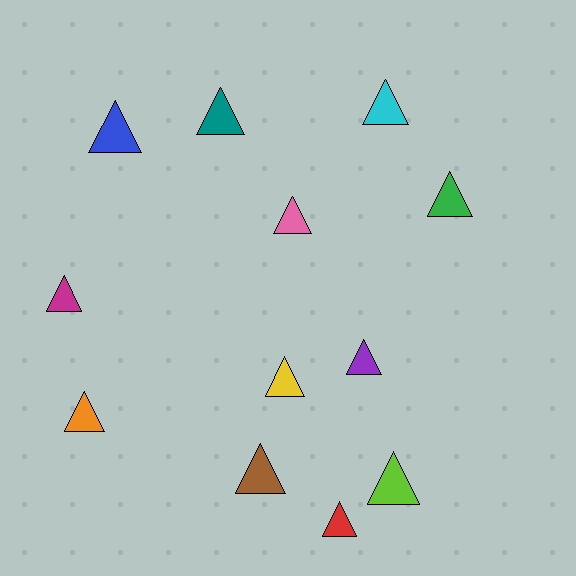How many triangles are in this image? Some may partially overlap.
There are 12 triangles.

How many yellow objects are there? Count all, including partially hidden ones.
There is 1 yellow object.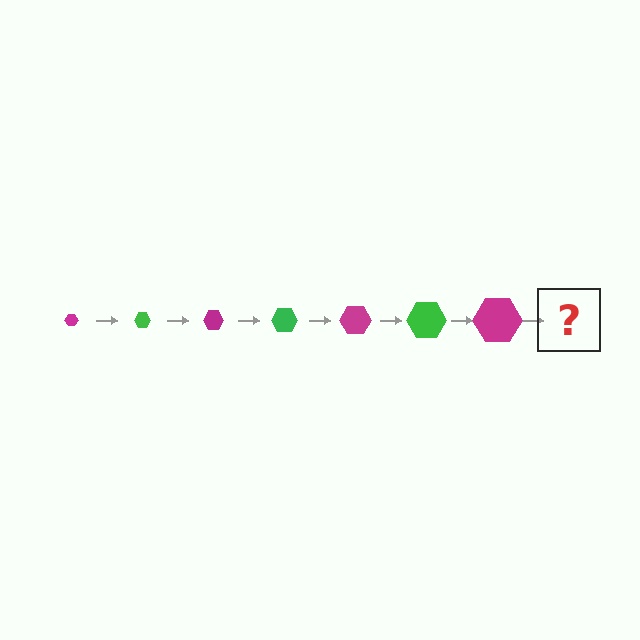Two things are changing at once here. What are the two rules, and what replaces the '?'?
The two rules are that the hexagon grows larger each step and the color cycles through magenta and green. The '?' should be a green hexagon, larger than the previous one.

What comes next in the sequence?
The next element should be a green hexagon, larger than the previous one.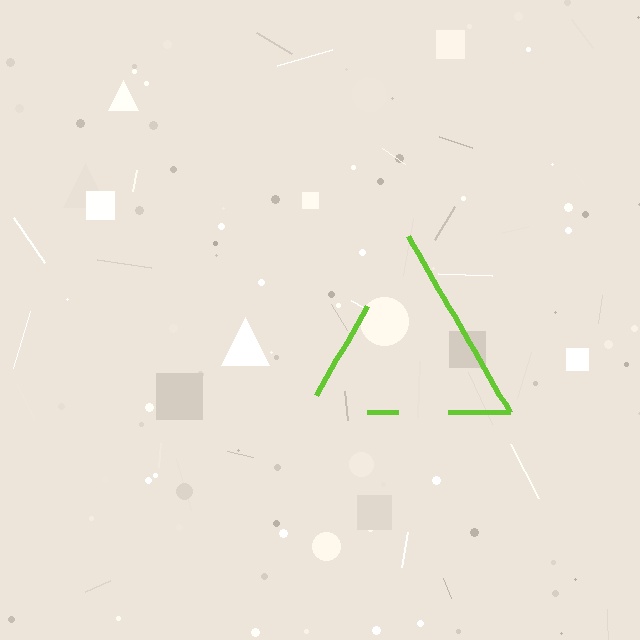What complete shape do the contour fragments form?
The contour fragments form a triangle.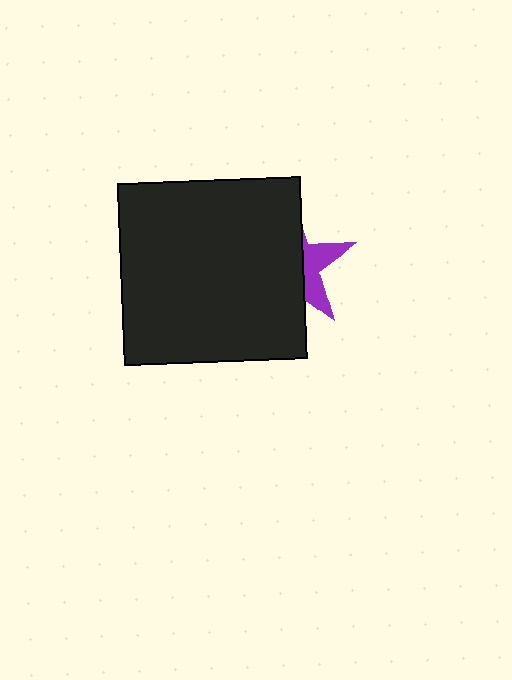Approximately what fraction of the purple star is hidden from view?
Roughly 68% of the purple star is hidden behind the black square.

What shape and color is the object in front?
The object in front is a black square.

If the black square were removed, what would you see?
You would see the complete purple star.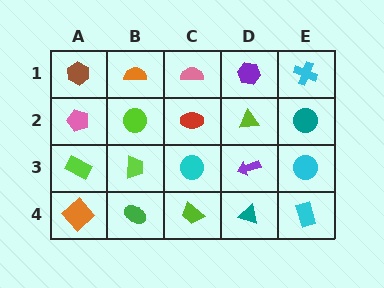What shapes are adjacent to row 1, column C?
A red ellipse (row 2, column C), an orange semicircle (row 1, column B), a purple hexagon (row 1, column D).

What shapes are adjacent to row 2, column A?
A brown hexagon (row 1, column A), a lime rectangle (row 3, column A), a lime circle (row 2, column B).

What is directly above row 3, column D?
A lime triangle.